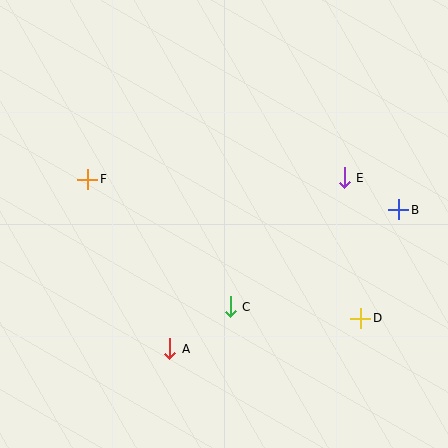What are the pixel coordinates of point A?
Point A is at (170, 349).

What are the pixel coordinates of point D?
Point D is at (361, 318).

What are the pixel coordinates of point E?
Point E is at (344, 178).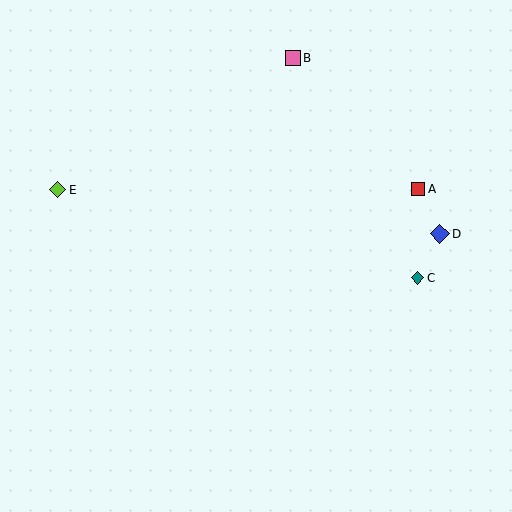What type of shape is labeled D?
Shape D is a blue diamond.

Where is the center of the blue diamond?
The center of the blue diamond is at (440, 234).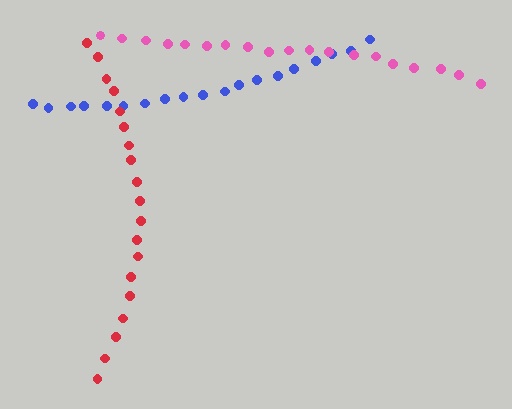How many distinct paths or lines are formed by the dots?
There are 3 distinct paths.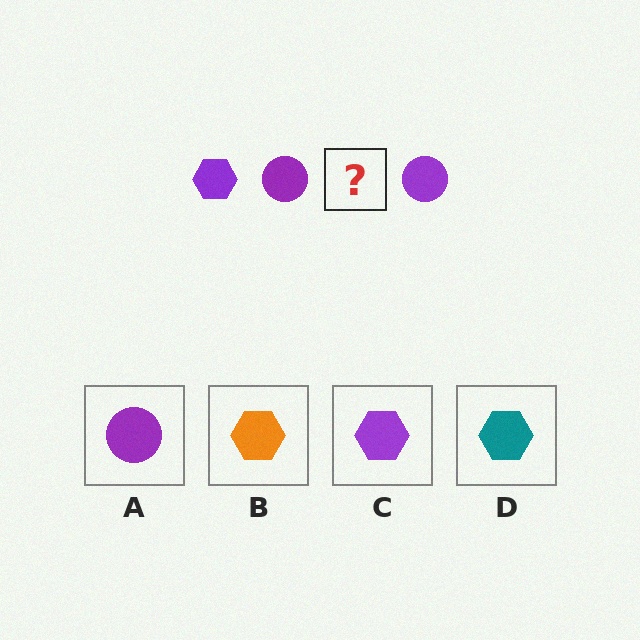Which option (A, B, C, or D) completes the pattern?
C.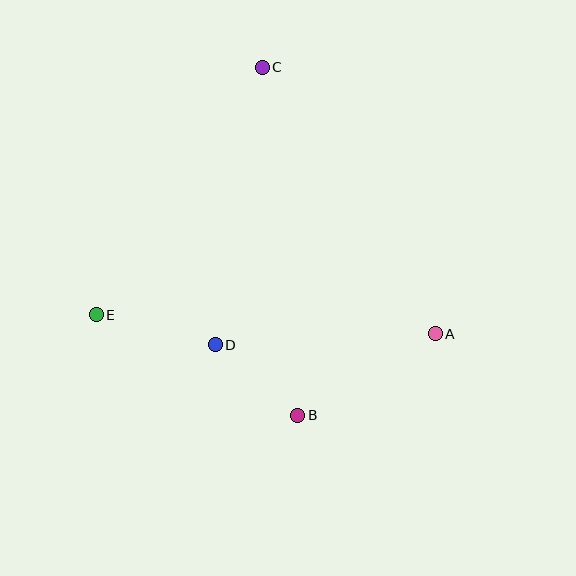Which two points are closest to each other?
Points B and D are closest to each other.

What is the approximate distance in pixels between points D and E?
The distance between D and E is approximately 123 pixels.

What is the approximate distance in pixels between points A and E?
The distance between A and E is approximately 340 pixels.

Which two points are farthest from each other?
Points B and C are farthest from each other.